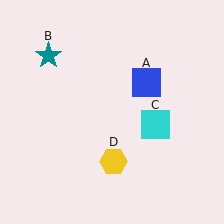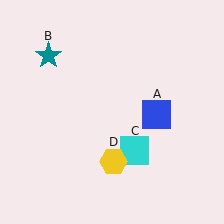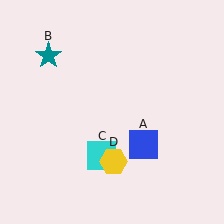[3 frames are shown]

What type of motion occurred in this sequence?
The blue square (object A), cyan square (object C) rotated clockwise around the center of the scene.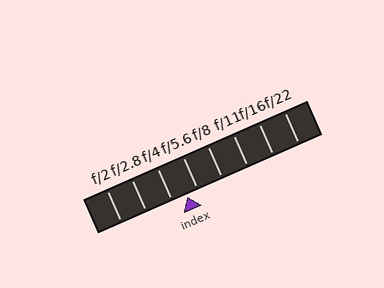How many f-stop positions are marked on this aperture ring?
There are 8 f-stop positions marked.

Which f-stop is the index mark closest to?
The index mark is closest to f/5.6.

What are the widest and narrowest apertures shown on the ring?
The widest aperture shown is f/2 and the narrowest is f/22.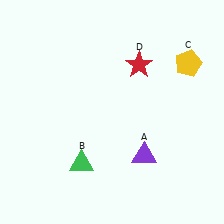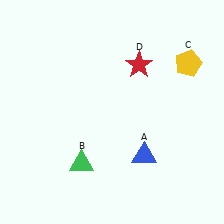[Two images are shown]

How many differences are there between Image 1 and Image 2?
There is 1 difference between the two images.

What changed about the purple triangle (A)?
In Image 1, A is purple. In Image 2, it changed to blue.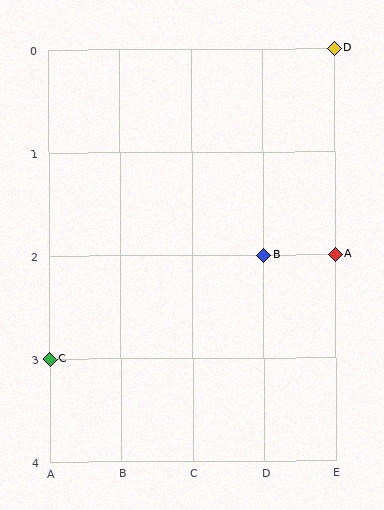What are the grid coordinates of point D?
Point D is at grid coordinates (E, 0).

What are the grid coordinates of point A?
Point A is at grid coordinates (E, 2).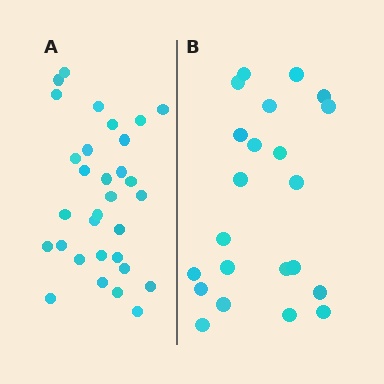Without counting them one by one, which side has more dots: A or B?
Region A (the left region) has more dots.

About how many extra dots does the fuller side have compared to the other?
Region A has roughly 8 or so more dots than region B.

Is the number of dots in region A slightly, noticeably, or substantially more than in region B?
Region A has noticeably more, but not dramatically so. The ratio is roughly 1.4 to 1.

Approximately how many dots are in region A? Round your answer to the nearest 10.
About 30 dots. (The exact count is 31, which rounds to 30.)